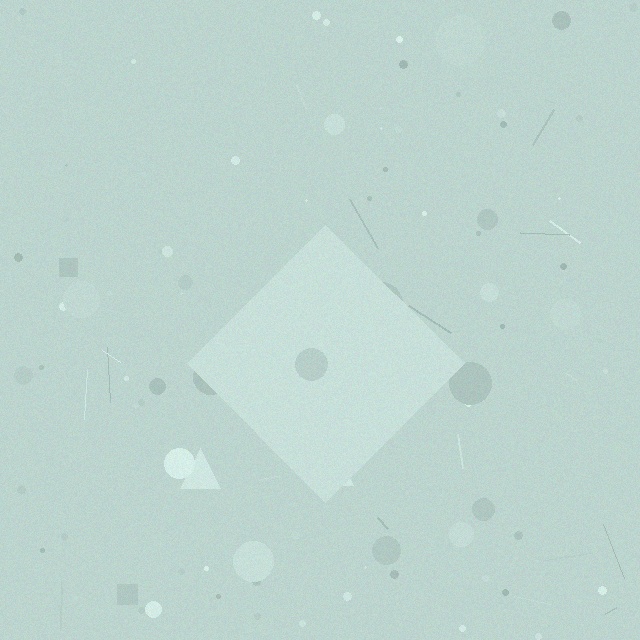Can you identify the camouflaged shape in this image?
The camouflaged shape is a diamond.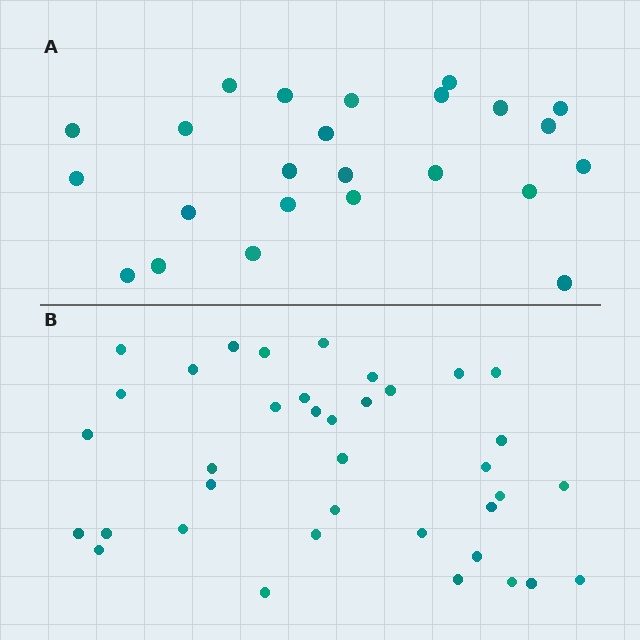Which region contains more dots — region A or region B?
Region B (the bottom region) has more dots.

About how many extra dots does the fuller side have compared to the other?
Region B has approximately 15 more dots than region A.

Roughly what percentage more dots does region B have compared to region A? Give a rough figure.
About 55% more.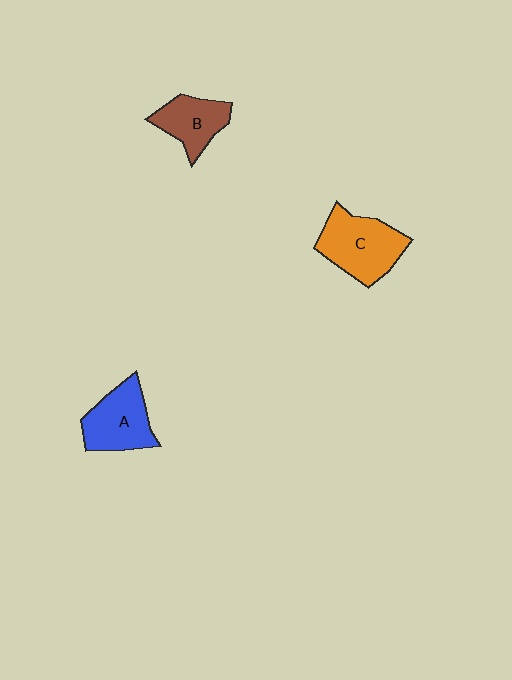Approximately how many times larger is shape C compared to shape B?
Approximately 1.4 times.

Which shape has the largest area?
Shape C (orange).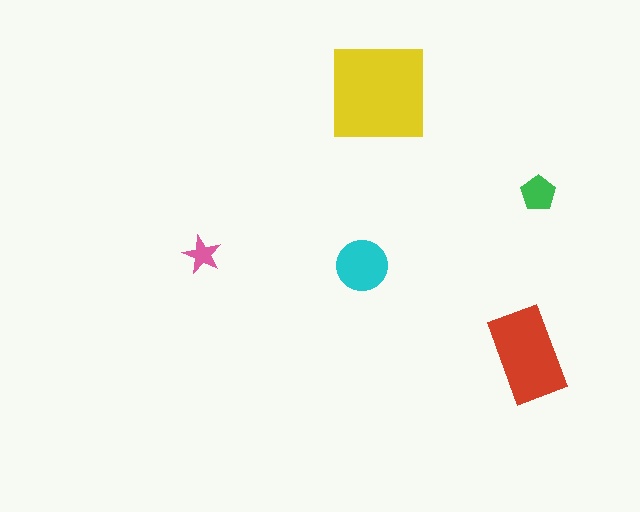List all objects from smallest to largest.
The pink star, the green pentagon, the cyan circle, the red rectangle, the yellow square.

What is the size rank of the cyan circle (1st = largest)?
3rd.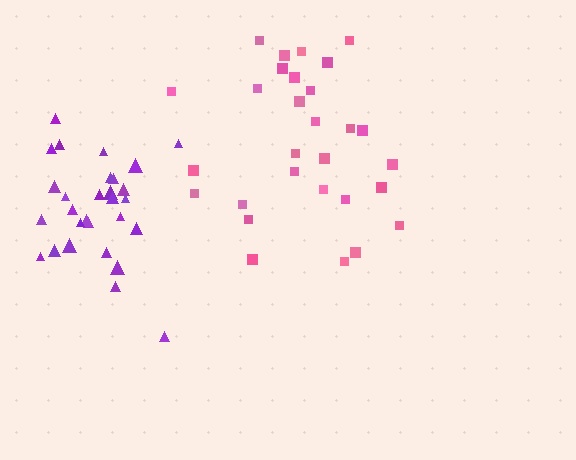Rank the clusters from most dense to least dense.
purple, pink.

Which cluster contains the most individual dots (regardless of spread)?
Purple (29).